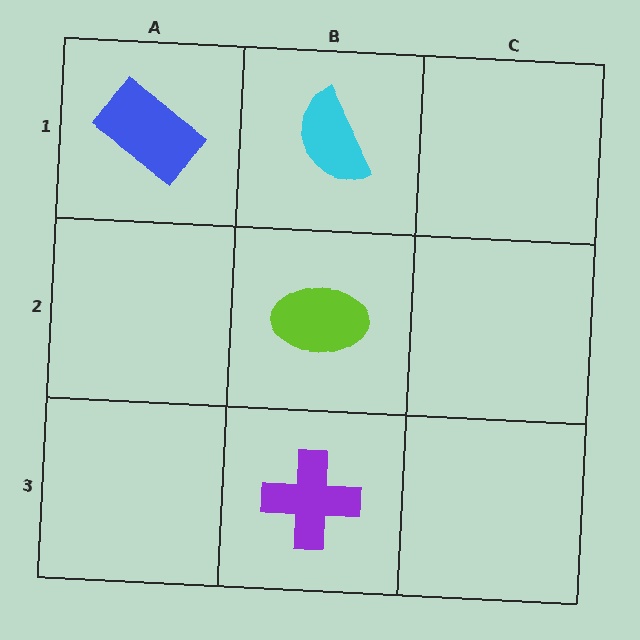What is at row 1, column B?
A cyan semicircle.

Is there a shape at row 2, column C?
No, that cell is empty.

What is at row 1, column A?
A blue rectangle.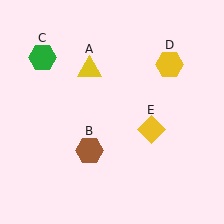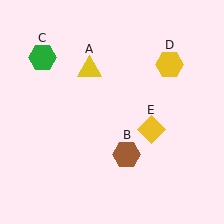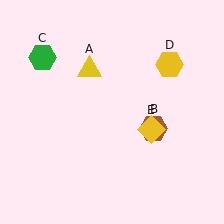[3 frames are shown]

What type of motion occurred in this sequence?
The brown hexagon (object B) rotated counterclockwise around the center of the scene.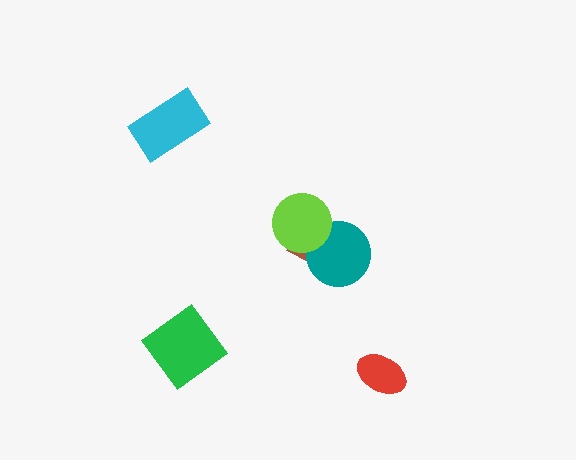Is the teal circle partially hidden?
Yes, it is partially covered by another shape.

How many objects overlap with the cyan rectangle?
0 objects overlap with the cyan rectangle.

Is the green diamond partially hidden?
No, no other shape covers it.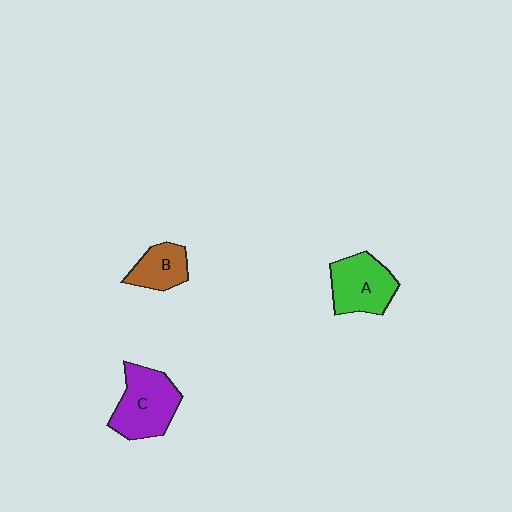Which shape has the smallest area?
Shape B (brown).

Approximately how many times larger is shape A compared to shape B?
Approximately 1.5 times.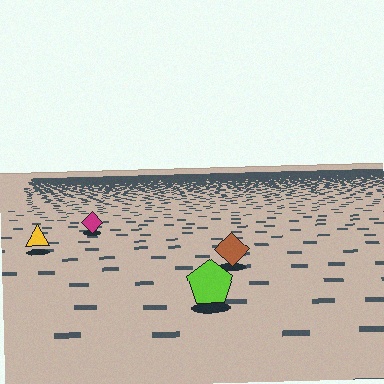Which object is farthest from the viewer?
The magenta diamond is farthest from the viewer. It appears smaller and the ground texture around it is denser.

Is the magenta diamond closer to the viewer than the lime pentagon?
No. The lime pentagon is closer — you can tell from the texture gradient: the ground texture is coarser near it.